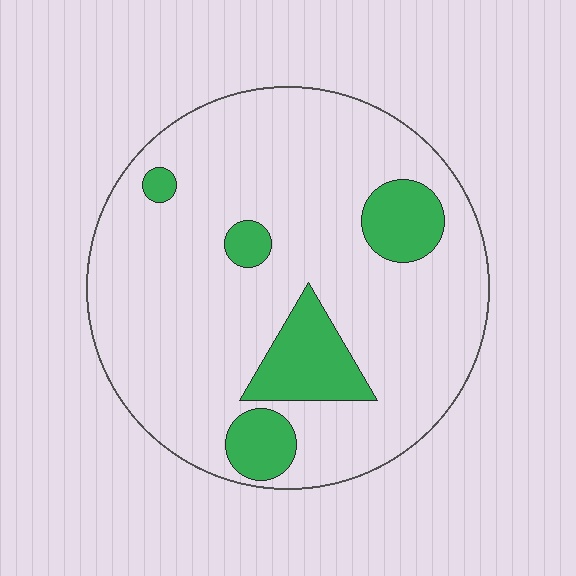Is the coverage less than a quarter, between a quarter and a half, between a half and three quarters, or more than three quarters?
Less than a quarter.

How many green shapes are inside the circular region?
5.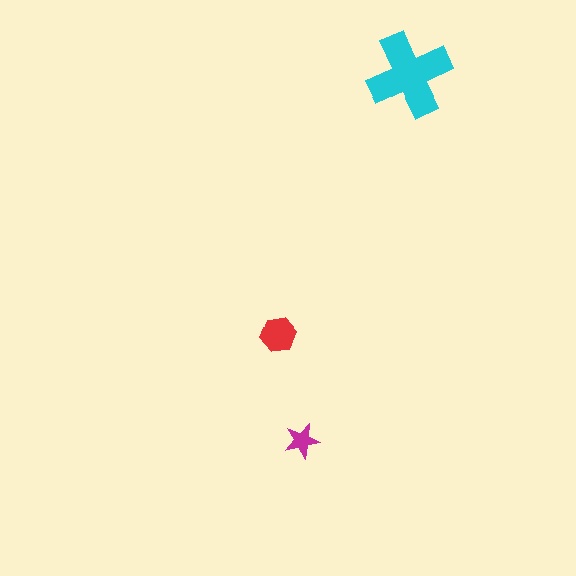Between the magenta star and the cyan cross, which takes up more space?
The cyan cross.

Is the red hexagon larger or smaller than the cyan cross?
Smaller.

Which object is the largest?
The cyan cross.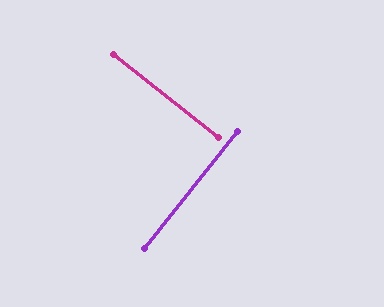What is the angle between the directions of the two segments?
Approximately 90 degrees.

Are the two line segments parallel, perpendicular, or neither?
Perpendicular — they meet at approximately 90°.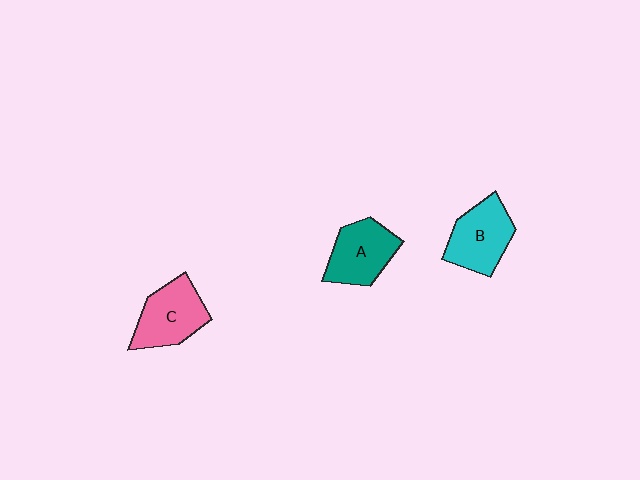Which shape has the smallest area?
Shape A (teal).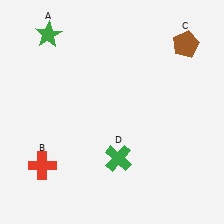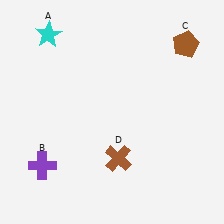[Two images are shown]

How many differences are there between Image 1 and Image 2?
There are 3 differences between the two images.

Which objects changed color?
A changed from green to cyan. B changed from red to purple. D changed from green to brown.